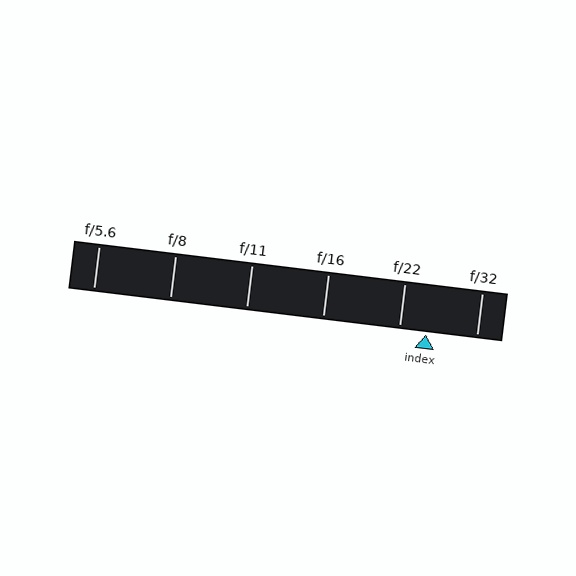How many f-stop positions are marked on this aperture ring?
There are 6 f-stop positions marked.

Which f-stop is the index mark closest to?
The index mark is closest to f/22.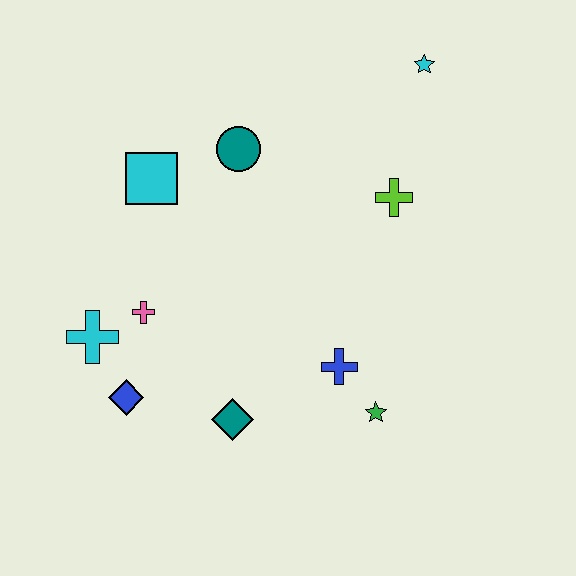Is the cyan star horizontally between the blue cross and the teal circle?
No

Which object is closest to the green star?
The blue cross is closest to the green star.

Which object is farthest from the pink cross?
The cyan star is farthest from the pink cross.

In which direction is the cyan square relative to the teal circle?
The cyan square is to the left of the teal circle.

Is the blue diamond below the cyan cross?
Yes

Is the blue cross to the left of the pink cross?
No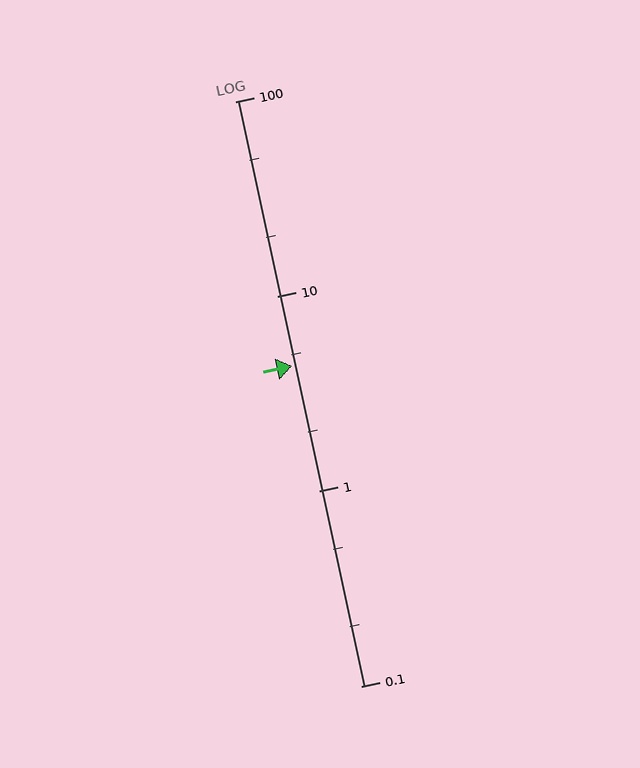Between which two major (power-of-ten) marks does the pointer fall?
The pointer is between 1 and 10.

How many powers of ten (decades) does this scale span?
The scale spans 3 decades, from 0.1 to 100.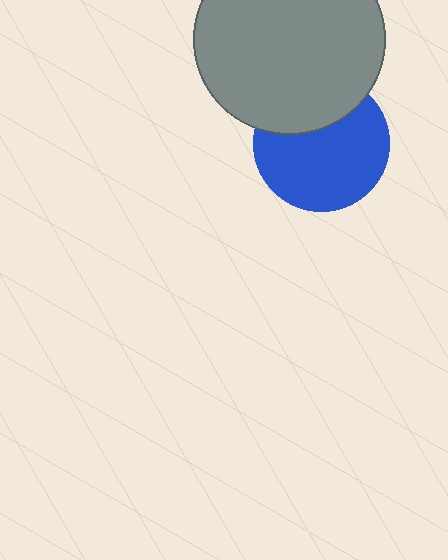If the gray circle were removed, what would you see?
You would see the complete blue circle.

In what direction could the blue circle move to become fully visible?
The blue circle could move down. That would shift it out from behind the gray circle entirely.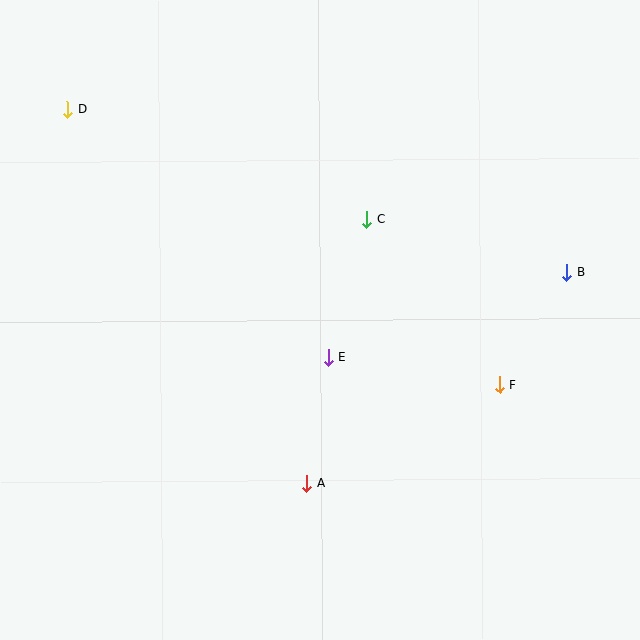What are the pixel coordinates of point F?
Point F is at (500, 385).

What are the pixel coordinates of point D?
Point D is at (67, 109).